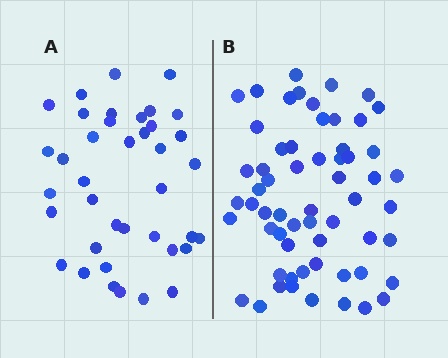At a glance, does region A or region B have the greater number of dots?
Region B (the right region) has more dots.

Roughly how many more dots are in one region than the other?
Region B has approximately 20 more dots than region A.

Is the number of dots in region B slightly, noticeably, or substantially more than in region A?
Region B has substantially more. The ratio is roughly 1.5 to 1.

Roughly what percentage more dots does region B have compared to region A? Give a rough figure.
About 55% more.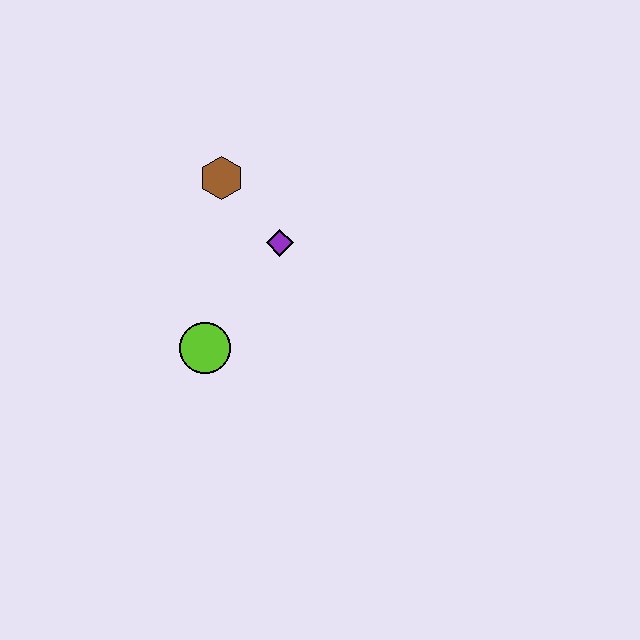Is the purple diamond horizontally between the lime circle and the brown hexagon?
No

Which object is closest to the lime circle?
The purple diamond is closest to the lime circle.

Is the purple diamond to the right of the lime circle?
Yes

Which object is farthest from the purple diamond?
The lime circle is farthest from the purple diamond.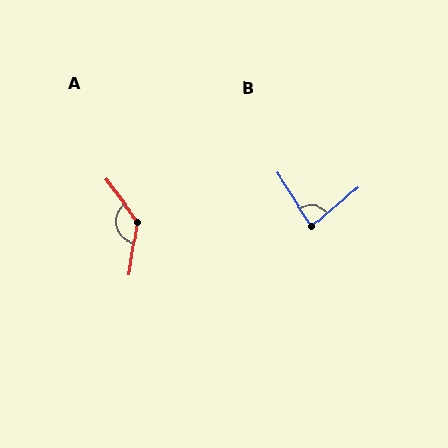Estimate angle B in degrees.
Approximately 82 degrees.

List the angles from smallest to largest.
B (82°), A (134°).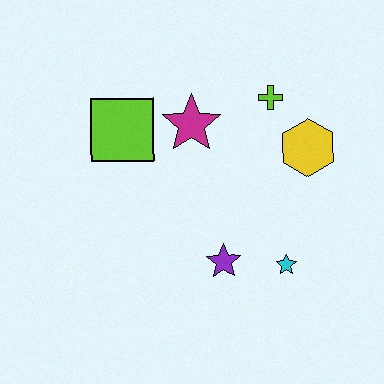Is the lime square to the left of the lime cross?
Yes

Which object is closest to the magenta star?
The lime square is closest to the magenta star.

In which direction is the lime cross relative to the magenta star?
The lime cross is to the right of the magenta star.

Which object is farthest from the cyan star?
The lime square is farthest from the cyan star.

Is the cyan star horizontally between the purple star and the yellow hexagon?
Yes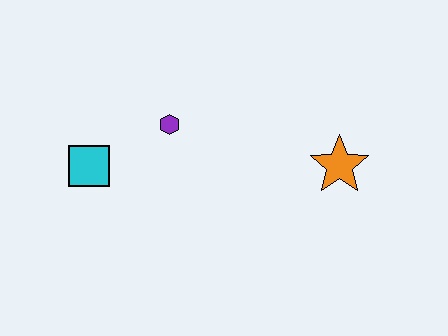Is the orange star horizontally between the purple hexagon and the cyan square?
No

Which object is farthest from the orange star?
The cyan square is farthest from the orange star.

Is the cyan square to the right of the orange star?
No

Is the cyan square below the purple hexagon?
Yes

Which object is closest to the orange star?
The purple hexagon is closest to the orange star.